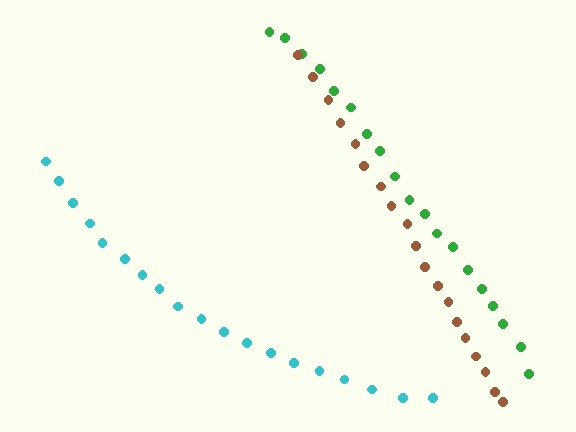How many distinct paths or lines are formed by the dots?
There are 3 distinct paths.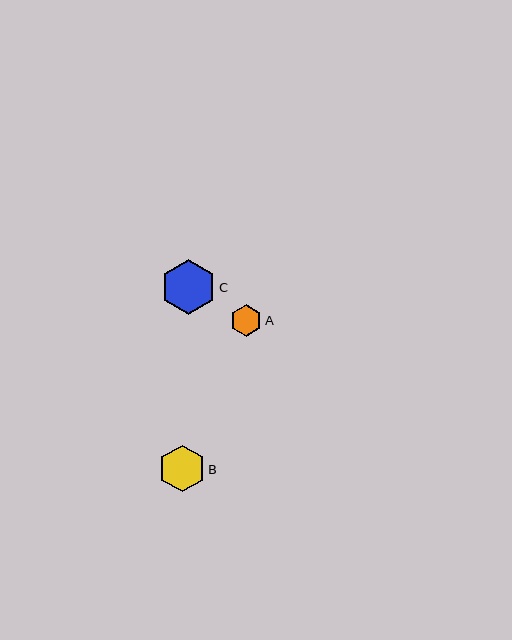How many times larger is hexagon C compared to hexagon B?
Hexagon C is approximately 1.2 times the size of hexagon B.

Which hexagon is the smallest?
Hexagon A is the smallest with a size of approximately 32 pixels.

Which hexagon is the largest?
Hexagon C is the largest with a size of approximately 55 pixels.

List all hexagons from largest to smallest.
From largest to smallest: C, B, A.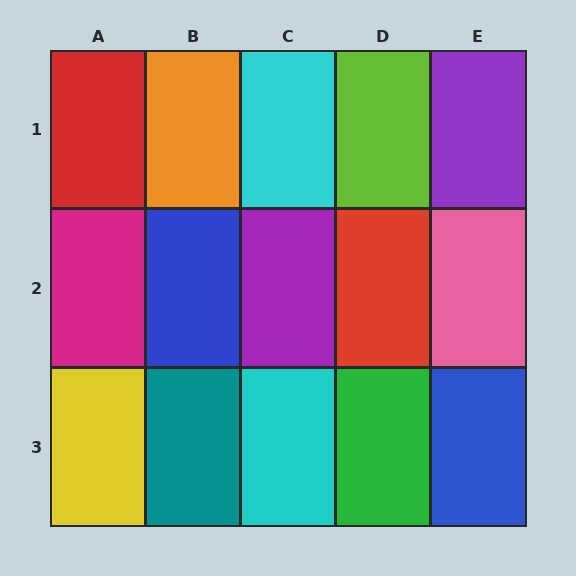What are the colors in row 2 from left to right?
Magenta, blue, purple, red, pink.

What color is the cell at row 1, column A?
Red.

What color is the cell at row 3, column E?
Blue.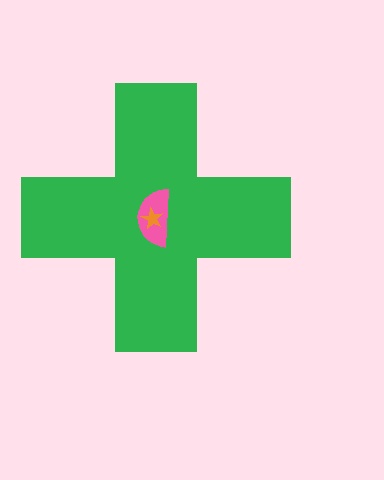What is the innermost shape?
The orange star.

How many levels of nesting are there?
3.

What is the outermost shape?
The green cross.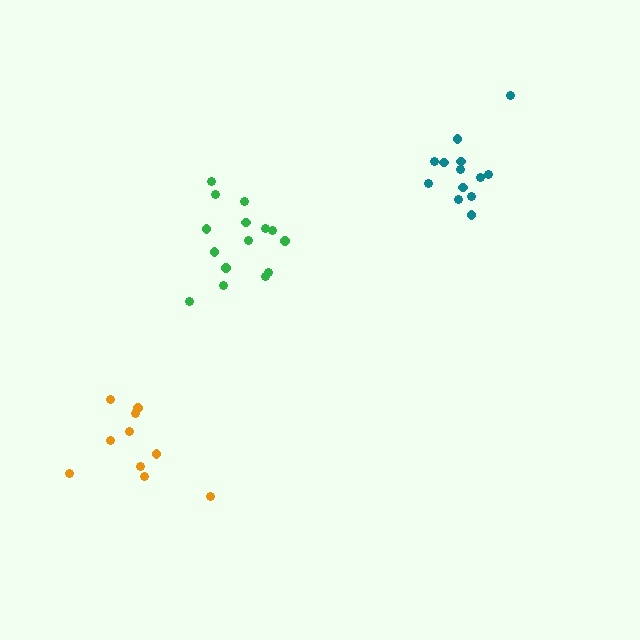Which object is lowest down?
The orange cluster is bottommost.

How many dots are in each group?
Group 1: 13 dots, Group 2: 10 dots, Group 3: 15 dots (38 total).